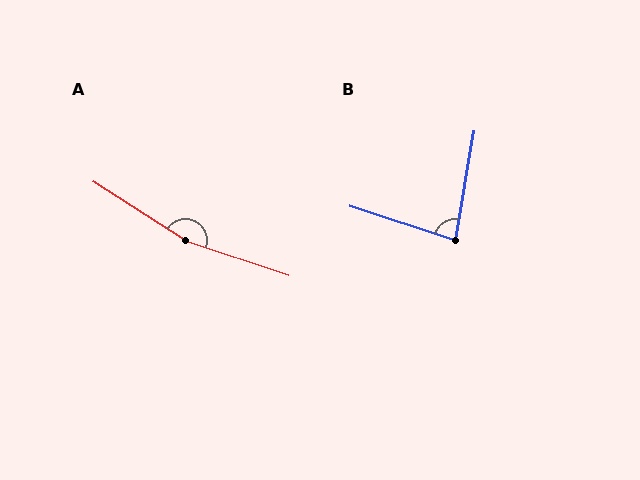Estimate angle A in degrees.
Approximately 166 degrees.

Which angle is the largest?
A, at approximately 166 degrees.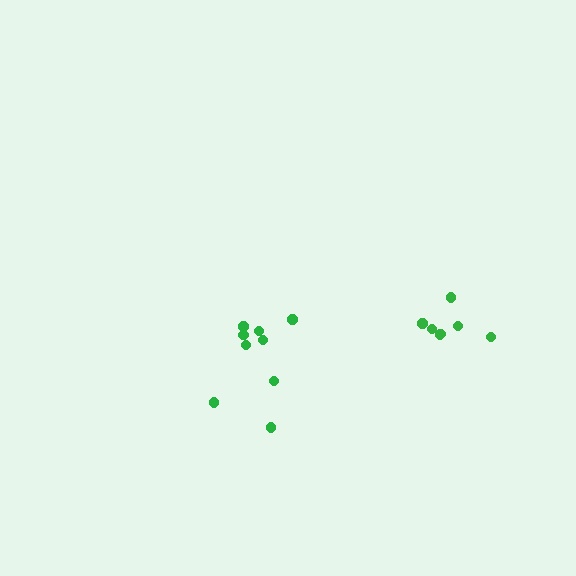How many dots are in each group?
Group 1: 9 dots, Group 2: 7 dots (16 total).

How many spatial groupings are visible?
There are 2 spatial groupings.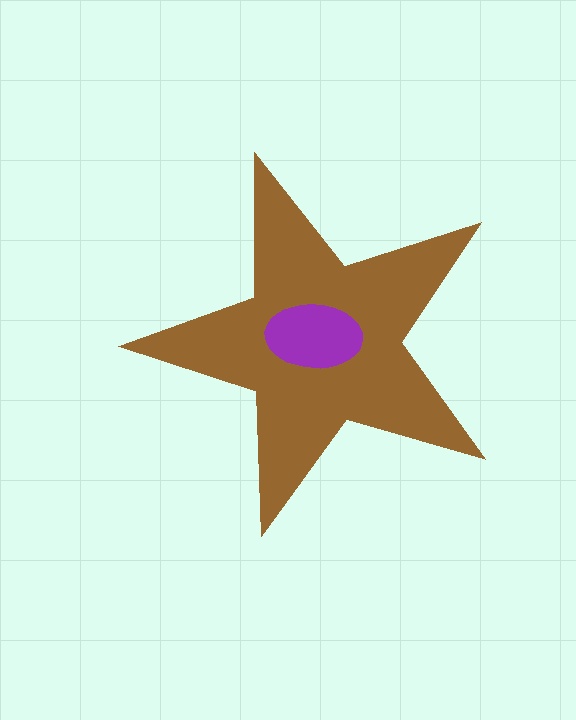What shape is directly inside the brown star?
The purple ellipse.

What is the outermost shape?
The brown star.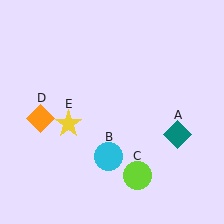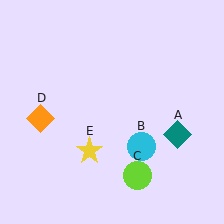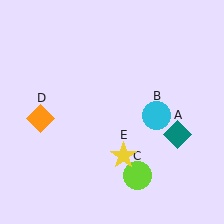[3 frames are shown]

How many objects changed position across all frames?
2 objects changed position: cyan circle (object B), yellow star (object E).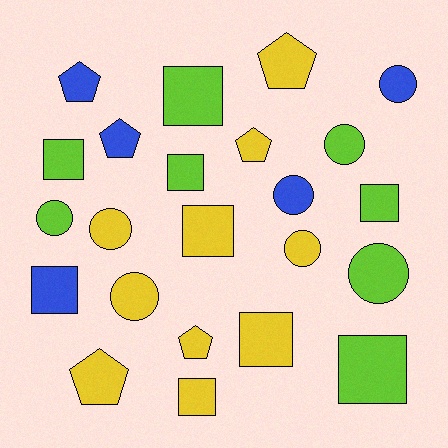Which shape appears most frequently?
Square, with 9 objects.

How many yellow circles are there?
There are 3 yellow circles.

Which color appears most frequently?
Yellow, with 10 objects.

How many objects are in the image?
There are 23 objects.